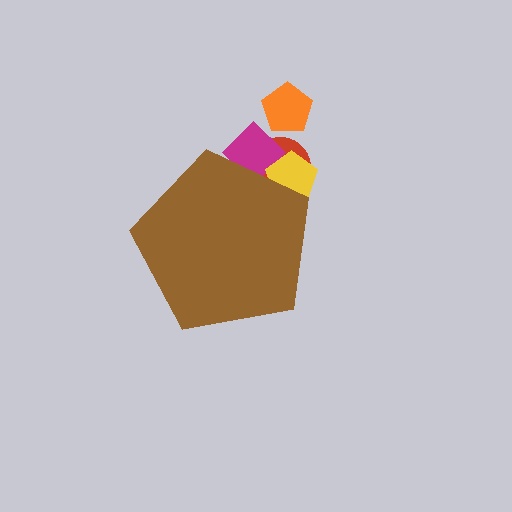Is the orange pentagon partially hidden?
No, the orange pentagon is fully visible.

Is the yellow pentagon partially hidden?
Yes, the yellow pentagon is partially hidden behind the brown pentagon.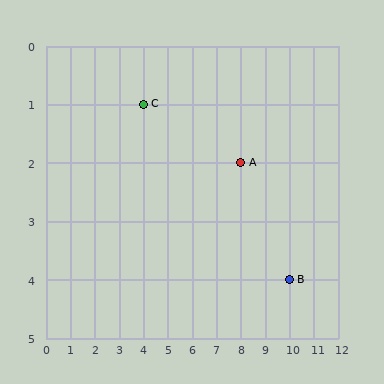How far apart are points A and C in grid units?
Points A and C are 4 columns and 1 row apart (about 4.1 grid units diagonally).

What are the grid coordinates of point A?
Point A is at grid coordinates (8, 2).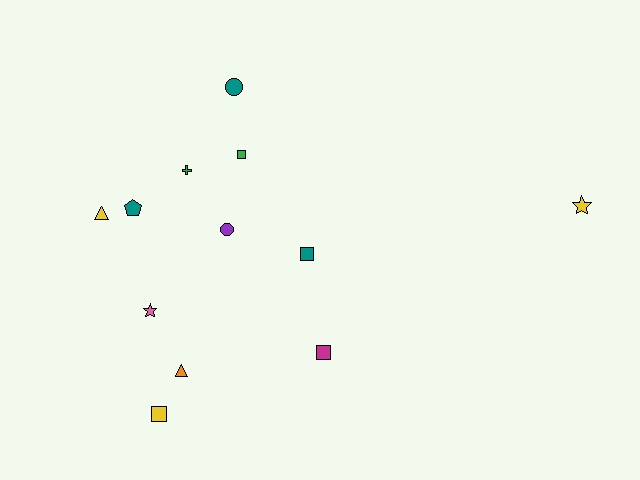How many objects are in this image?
There are 12 objects.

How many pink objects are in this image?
There is 1 pink object.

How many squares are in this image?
There are 4 squares.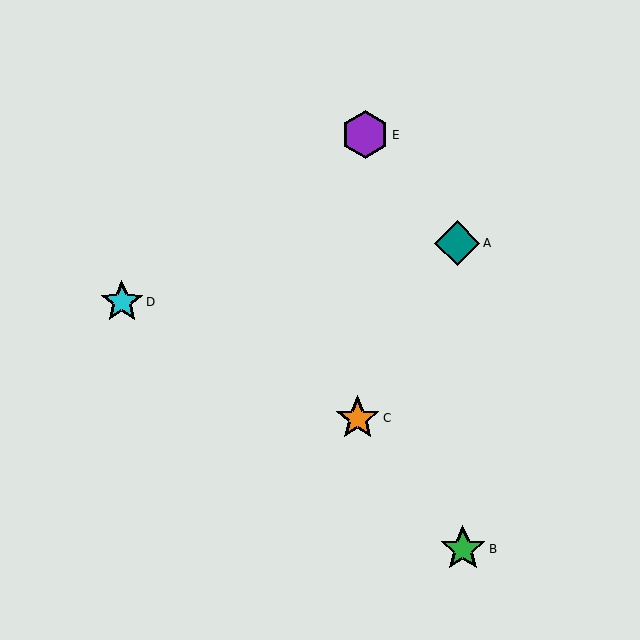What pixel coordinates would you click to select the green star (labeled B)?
Click at (463, 549) to select the green star B.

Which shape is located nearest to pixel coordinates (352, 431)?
The orange star (labeled C) at (358, 418) is nearest to that location.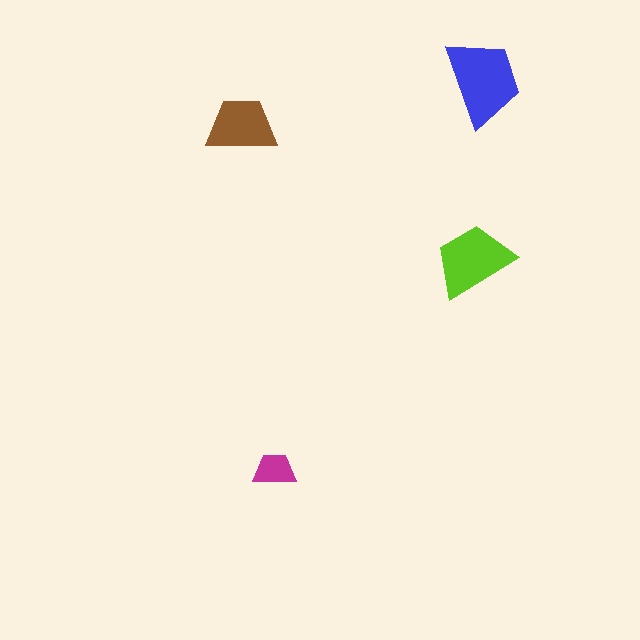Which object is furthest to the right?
The blue trapezoid is rightmost.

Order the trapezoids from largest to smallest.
the blue one, the lime one, the brown one, the magenta one.